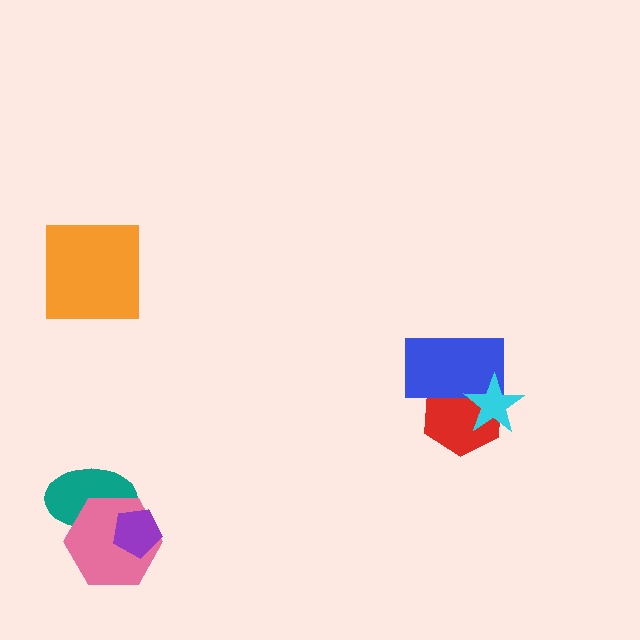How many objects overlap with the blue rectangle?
2 objects overlap with the blue rectangle.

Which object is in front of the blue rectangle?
The cyan star is in front of the blue rectangle.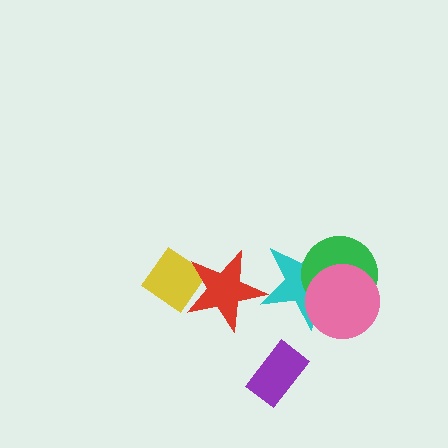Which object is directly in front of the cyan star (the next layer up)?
The green circle is directly in front of the cyan star.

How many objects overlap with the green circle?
2 objects overlap with the green circle.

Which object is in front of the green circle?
The pink circle is in front of the green circle.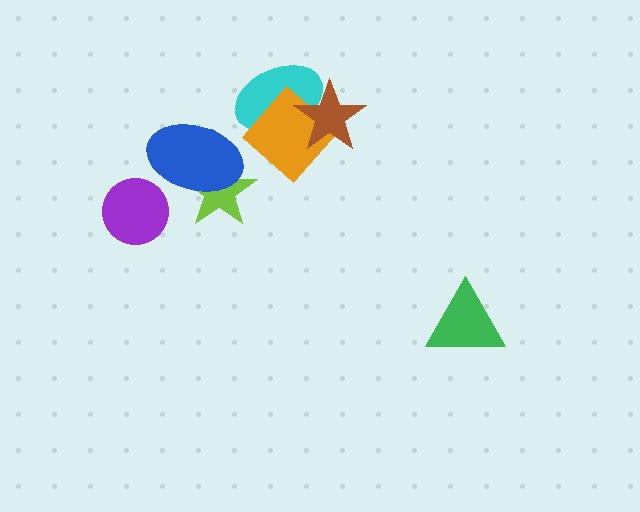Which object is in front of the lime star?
The blue ellipse is in front of the lime star.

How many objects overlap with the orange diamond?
2 objects overlap with the orange diamond.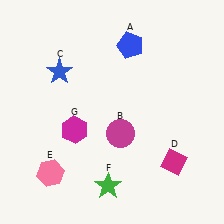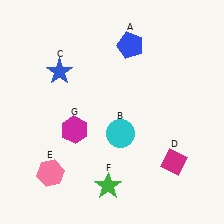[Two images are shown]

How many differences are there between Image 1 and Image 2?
There is 1 difference between the two images.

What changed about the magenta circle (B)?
In Image 1, B is magenta. In Image 2, it changed to cyan.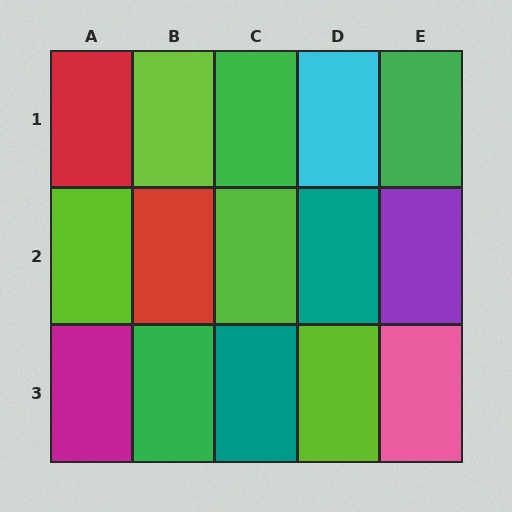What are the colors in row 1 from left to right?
Red, lime, green, cyan, green.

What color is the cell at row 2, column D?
Teal.